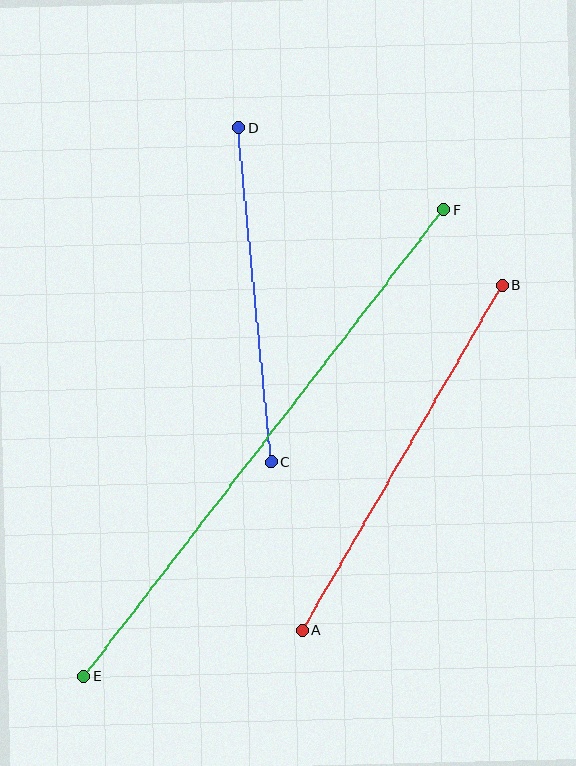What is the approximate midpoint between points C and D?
The midpoint is at approximately (255, 295) pixels.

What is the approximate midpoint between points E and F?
The midpoint is at approximately (264, 443) pixels.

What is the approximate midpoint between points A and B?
The midpoint is at approximately (402, 458) pixels.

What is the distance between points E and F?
The distance is approximately 589 pixels.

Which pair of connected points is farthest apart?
Points E and F are farthest apart.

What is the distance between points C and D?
The distance is approximately 336 pixels.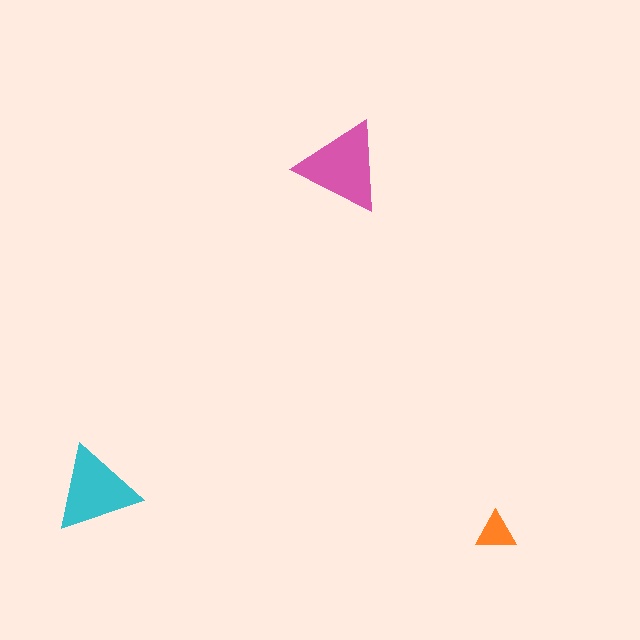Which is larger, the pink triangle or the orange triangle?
The pink one.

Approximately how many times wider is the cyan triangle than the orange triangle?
About 2 times wider.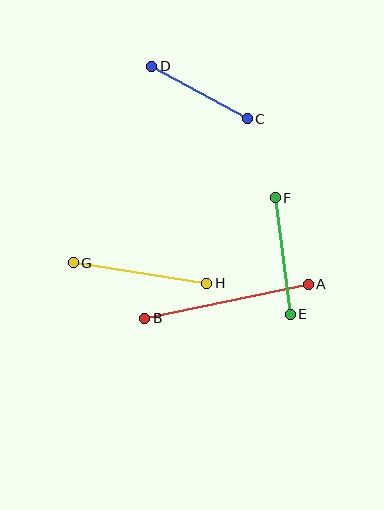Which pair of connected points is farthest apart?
Points A and B are farthest apart.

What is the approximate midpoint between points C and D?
The midpoint is at approximately (199, 92) pixels.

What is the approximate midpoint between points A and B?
The midpoint is at approximately (226, 301) pixels.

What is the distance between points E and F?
The distance is approximately 118 pixels.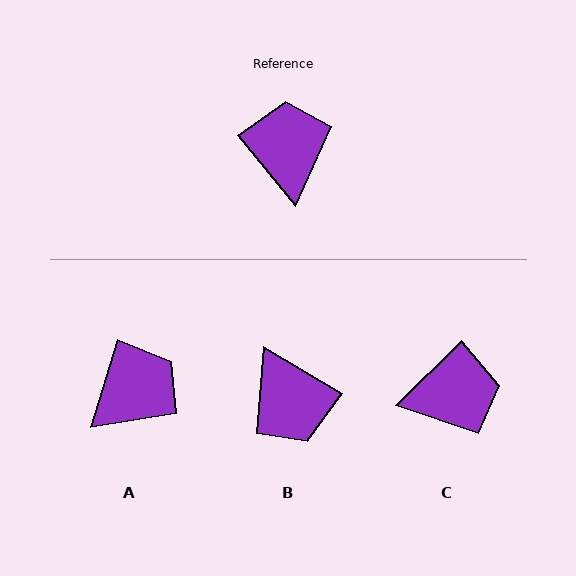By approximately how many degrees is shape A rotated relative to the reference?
Approximately 57 degrees clockwise.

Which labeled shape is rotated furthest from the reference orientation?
B, about 161 degrees away.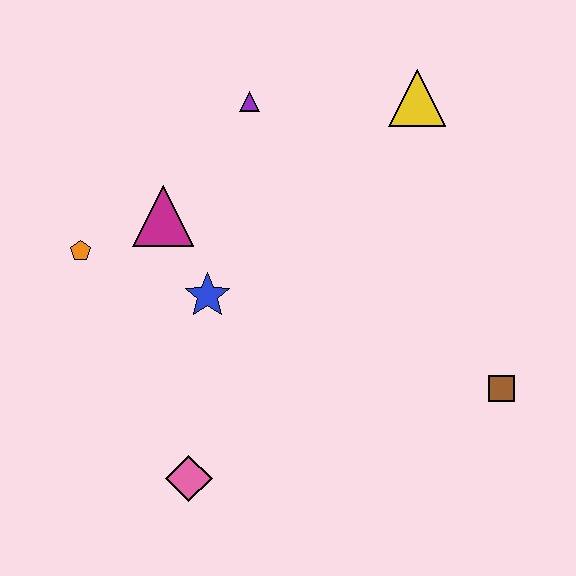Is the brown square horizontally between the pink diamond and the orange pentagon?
No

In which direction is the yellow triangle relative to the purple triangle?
The yellow triangle is to the right of the purple triangle.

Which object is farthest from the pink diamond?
The yellow triangle is farthest from the pink diamond.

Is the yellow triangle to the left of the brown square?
Yes